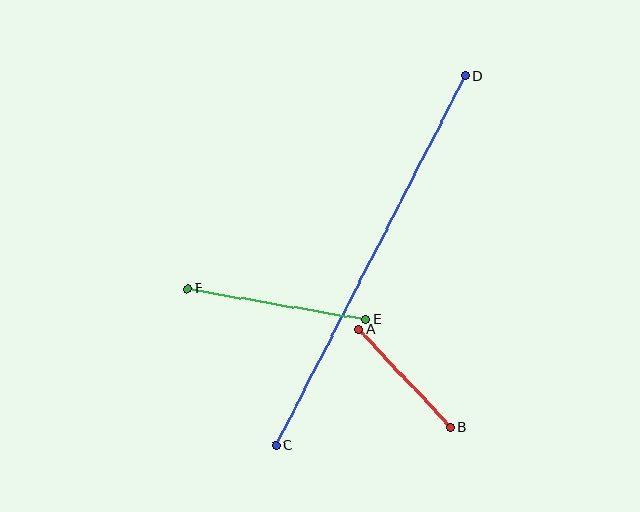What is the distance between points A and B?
The distance is approximately 134 pixels.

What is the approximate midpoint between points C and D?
The midpoint is at approximately (370, 260) pixels.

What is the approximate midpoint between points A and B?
The midpoint is at approximately (405, 379) pixels.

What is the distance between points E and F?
The distance is approximately 181 pixels.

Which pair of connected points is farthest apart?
Points C and D are farthest apart.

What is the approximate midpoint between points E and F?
The midpoint is at approximately (277, 304) pixels.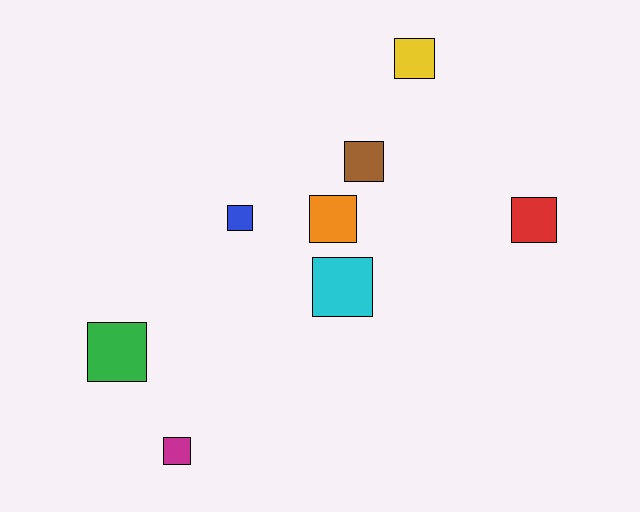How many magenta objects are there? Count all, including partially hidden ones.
There is 1 magenta object.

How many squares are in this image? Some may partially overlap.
There are 8 squares.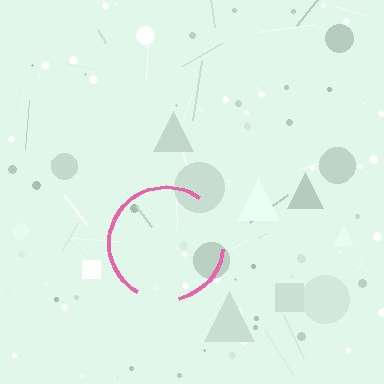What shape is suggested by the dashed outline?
The dashed outline suggests a circle.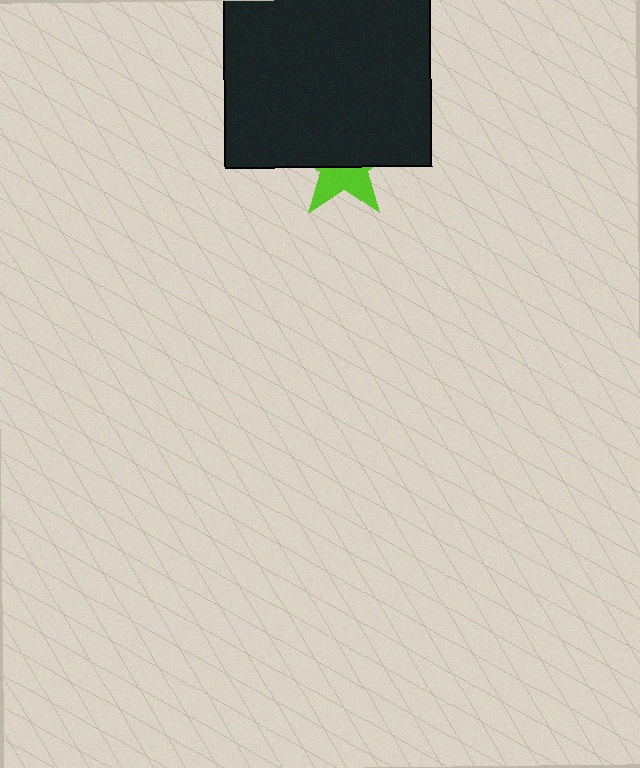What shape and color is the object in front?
The object in front is a black rectangle.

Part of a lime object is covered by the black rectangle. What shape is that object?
It is a star.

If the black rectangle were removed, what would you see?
You would see the complete lime star.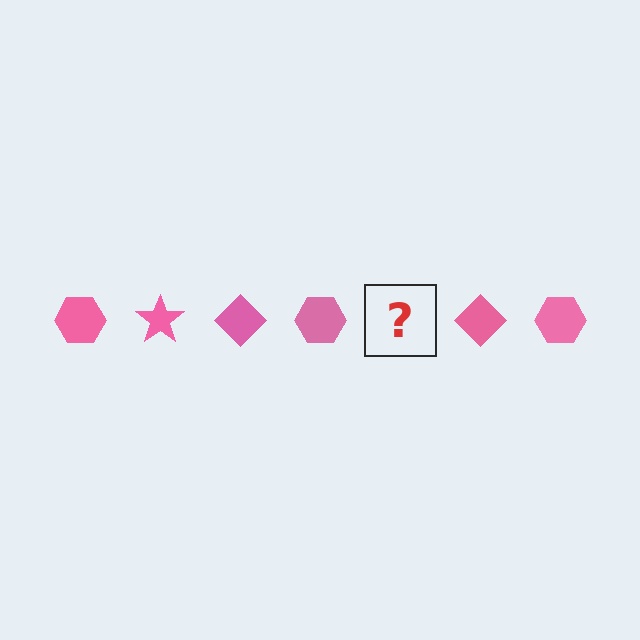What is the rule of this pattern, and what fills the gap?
The rule is that the pattern cycles through hexagon, star, diamond shapes in pink. The gap should be filled with a pink star.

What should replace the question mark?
The question mark should be replaced with a pink star.